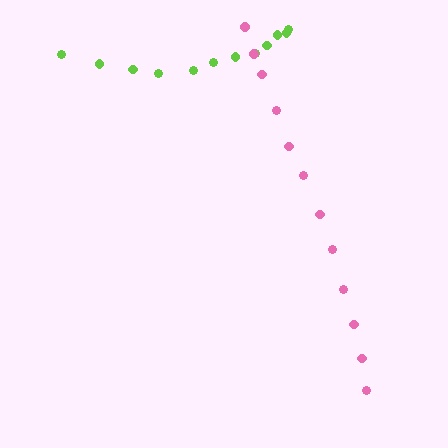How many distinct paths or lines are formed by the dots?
There are 2 distinct paths.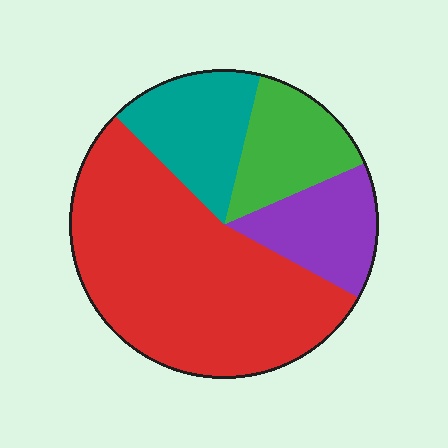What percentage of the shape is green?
Green covers about 15% of the shape.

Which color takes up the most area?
Red, at roughly 55%.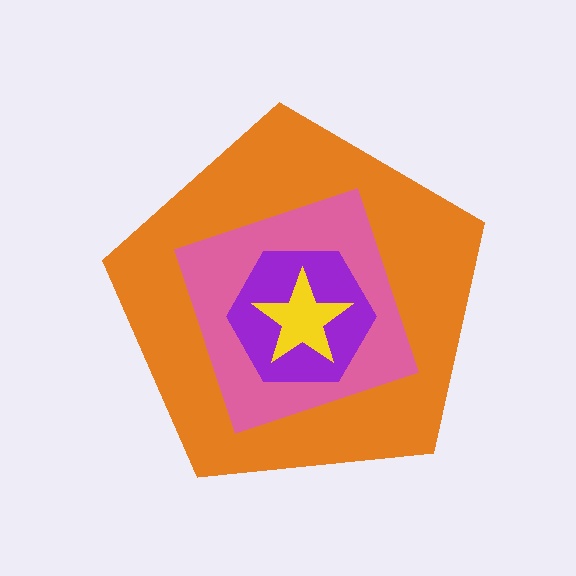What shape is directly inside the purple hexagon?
The yellow star.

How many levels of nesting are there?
4.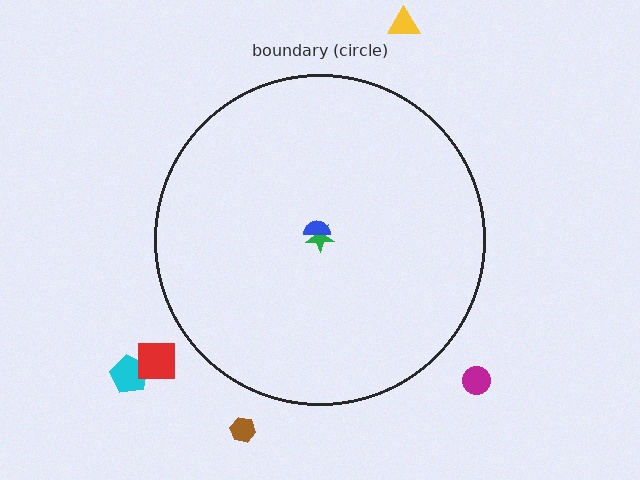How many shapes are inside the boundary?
2 inside, 5 outside.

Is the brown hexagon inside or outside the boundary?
Outside.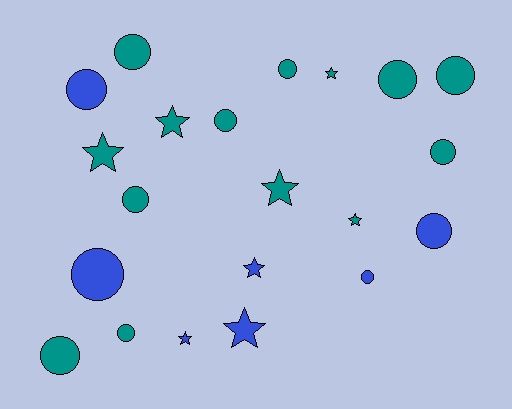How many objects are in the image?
There are 21 objects.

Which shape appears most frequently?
Circle, with 13 objects.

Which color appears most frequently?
Teal, with 14 objects.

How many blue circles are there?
There are 4 blue circles.